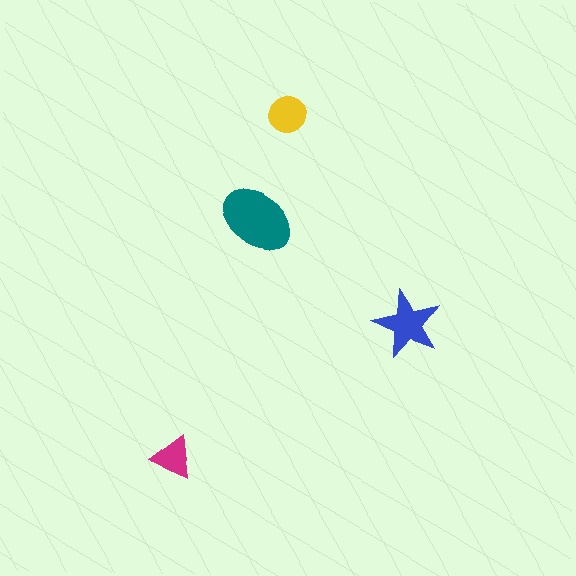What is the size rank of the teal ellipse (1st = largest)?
1st.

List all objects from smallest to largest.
The magenta triangle, the yellow circle, the blue star, the teal ellipse.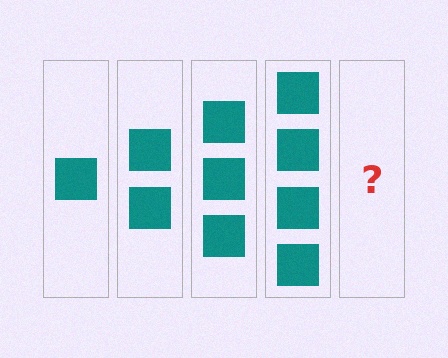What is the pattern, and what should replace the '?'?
The pattern is that each step adds one more square. The '?' should be 5 squares.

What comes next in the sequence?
The next element should be 5 squares.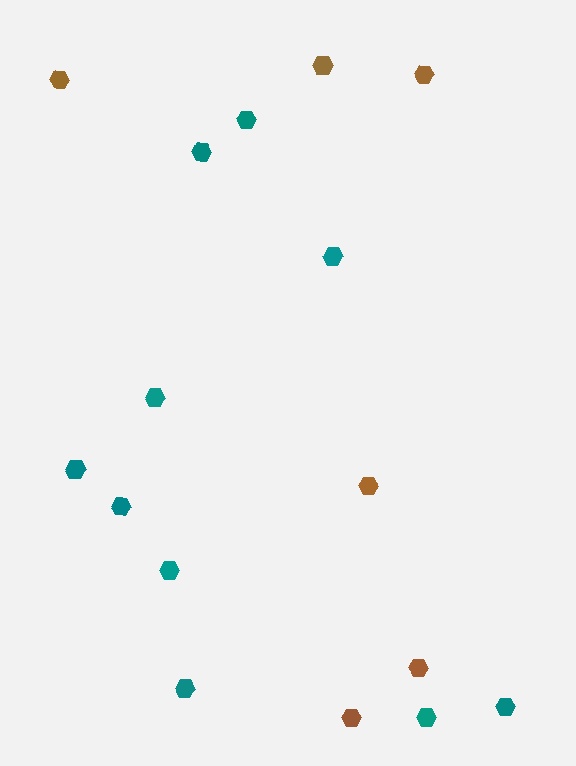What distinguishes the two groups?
There are 2 groups: one group of brown hexagons (6) and one group of teal hexagons (10).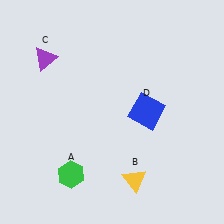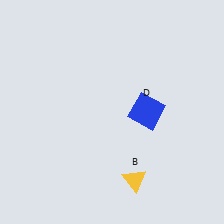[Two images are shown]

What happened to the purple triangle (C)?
The purple triangle (C) was removed in Image 2. It was in the top-left area of Image 1.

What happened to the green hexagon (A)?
The green hexagon (A) was removed in Image 2. It was in the bottom-left area of Image 1.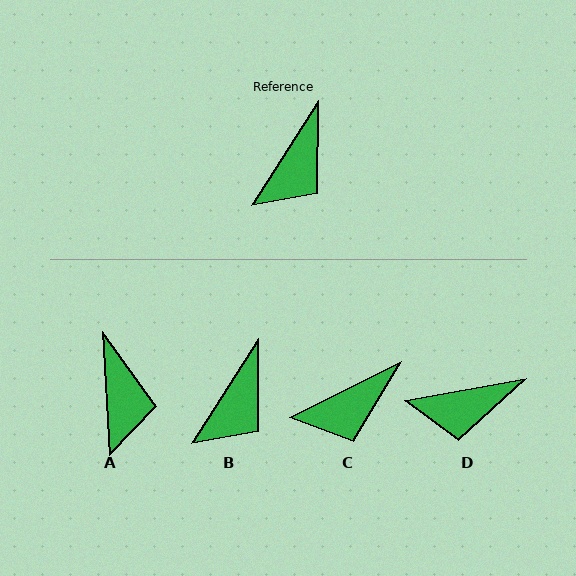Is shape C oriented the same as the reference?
No, it is off by about 31 degrees.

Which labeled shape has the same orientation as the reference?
B.